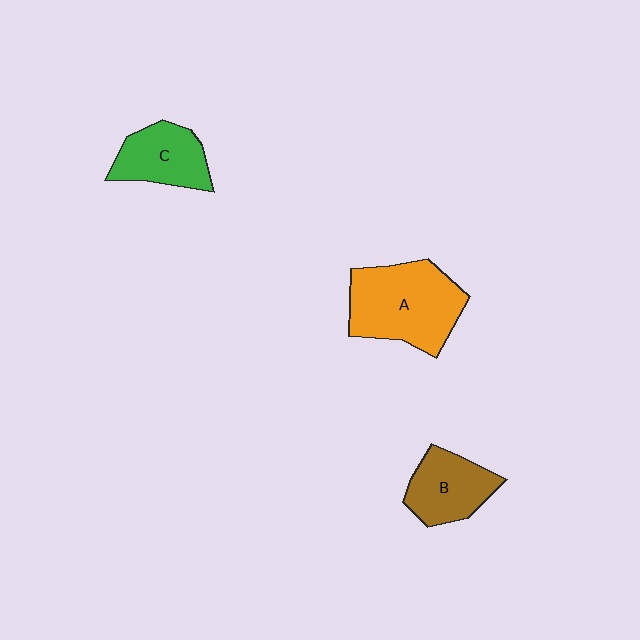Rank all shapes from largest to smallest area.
From largest to smallest: A (orange), B (brown), C (green).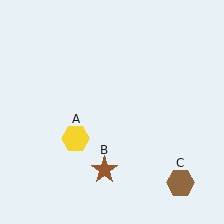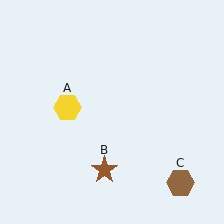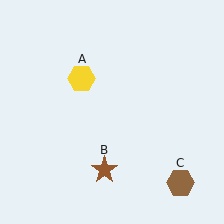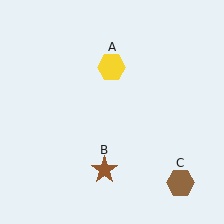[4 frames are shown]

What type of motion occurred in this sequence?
The yellow hexagon (object A) rotated clockwise around the center of the scene.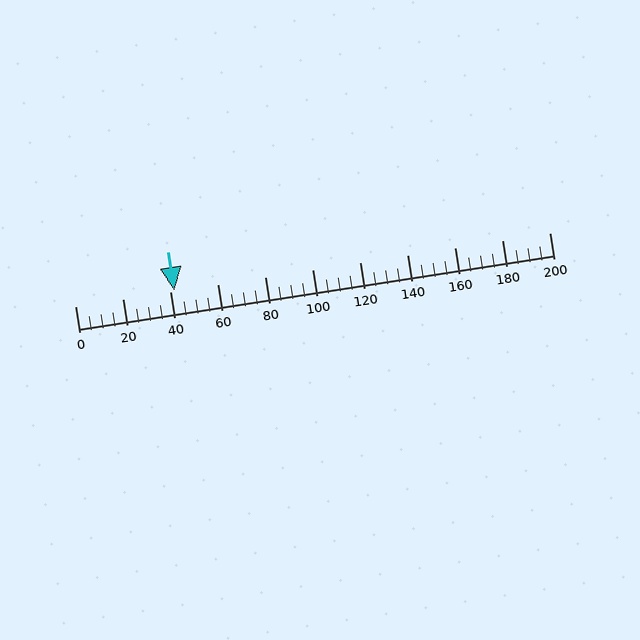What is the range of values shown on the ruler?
The ruler shows values from 0 to 200.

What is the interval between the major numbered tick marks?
The major tick marks are spaced 20 units apart.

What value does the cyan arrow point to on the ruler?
The cyan arrow points to approximately 42.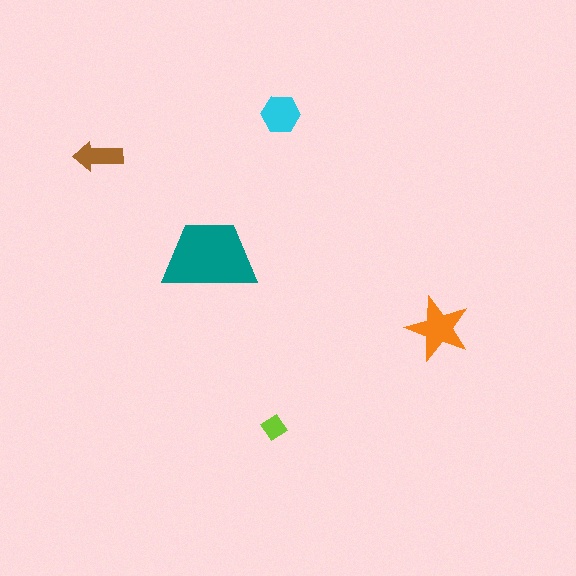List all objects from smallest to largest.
The lime diamond, the brown arrow, the cyan hexagon, the orange star, the teal trapezoid.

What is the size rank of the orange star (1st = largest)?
2nd.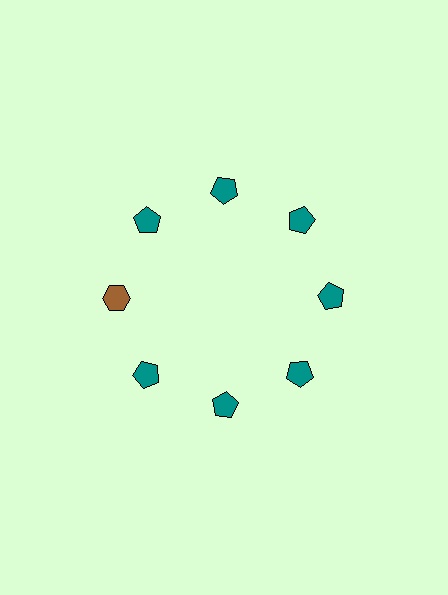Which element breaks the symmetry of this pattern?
The brown hexagon at roughly the 9 o'clock position breaks the symmetry. All other shapes are teal pentagons.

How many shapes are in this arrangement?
There are 8 shapes arranged in a ring pattern.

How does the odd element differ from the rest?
It differs in both color (brown instead of teal) and shape (hexagon instead of pentagon).